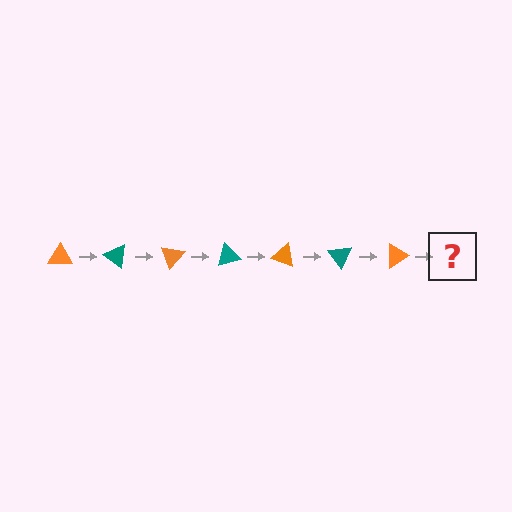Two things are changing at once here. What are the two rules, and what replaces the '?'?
The two rules are that it rotates 35 degrees each step and the color cycles through orange and teal. The '?' should be a teal triangle, rotated 245 degrees from the start.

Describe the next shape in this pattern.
It should be a teal triangle, rotated 245 degrees from the start.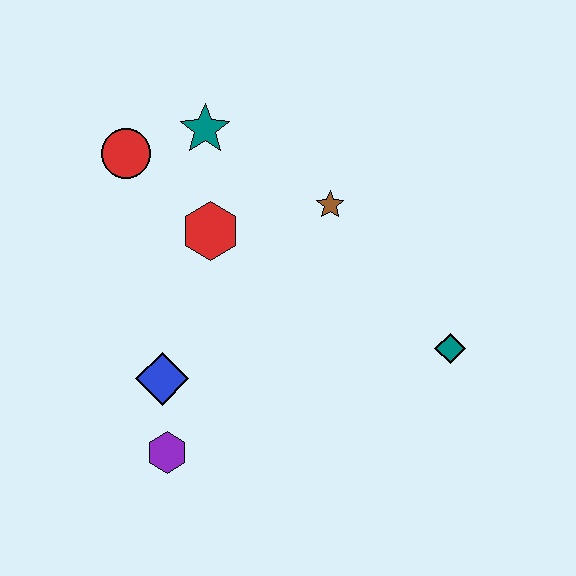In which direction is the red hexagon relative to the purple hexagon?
The red hexagon is above the purple hexagon.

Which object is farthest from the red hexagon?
The teal diamond is farthest from the red hexagon.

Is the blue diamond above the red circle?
No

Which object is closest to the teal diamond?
The brown star is closest to the teal diamond.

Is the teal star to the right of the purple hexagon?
Yes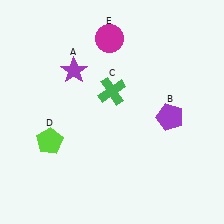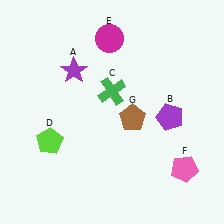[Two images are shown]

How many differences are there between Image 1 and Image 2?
There are 2 differences between the two images.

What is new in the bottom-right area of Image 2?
A pink pentagon (F) was added in the bottom-right area of Image 2.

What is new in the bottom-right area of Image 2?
A brown pentagon (G) was added in the bottom-right area of Image 2.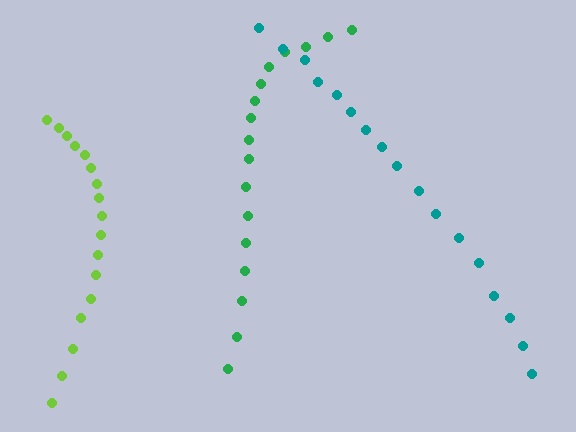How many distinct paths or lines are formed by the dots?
There are 3 distinct paths.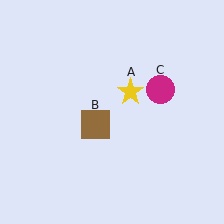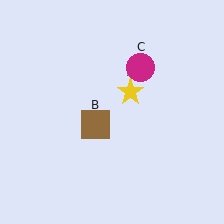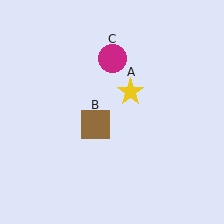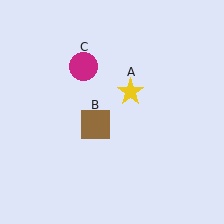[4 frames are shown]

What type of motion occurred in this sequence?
The magenta circle (object C) rotated counterclockwise around the center of the scene.